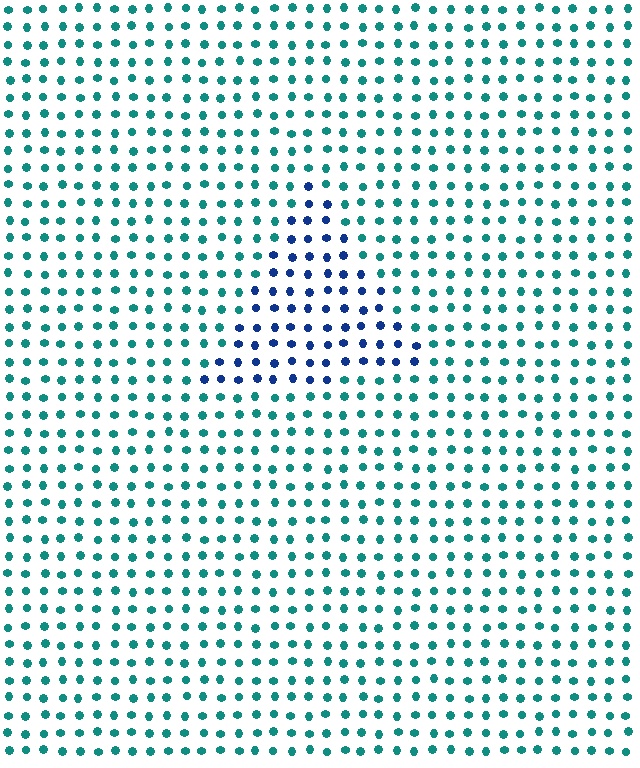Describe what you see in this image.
The image is filled with small teal elements in a uniform arrangement. A triangle-shaped region is visible where the elements are tinted to a slightly different hue, forming a subtle color boundary.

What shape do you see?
I see a triangle.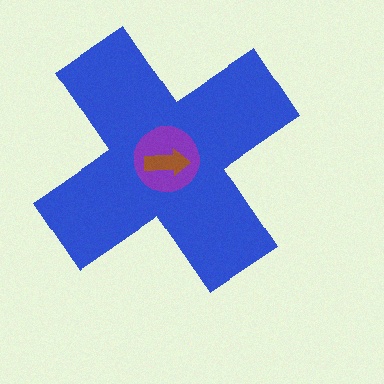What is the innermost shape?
The brown arrow.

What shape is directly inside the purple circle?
The brown arrow.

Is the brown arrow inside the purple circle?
Yes.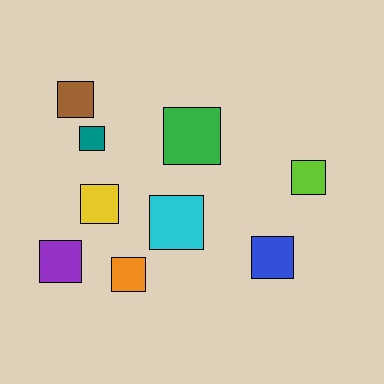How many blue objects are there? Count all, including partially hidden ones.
There is 1 blue object.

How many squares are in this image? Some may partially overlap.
There are 9 squares.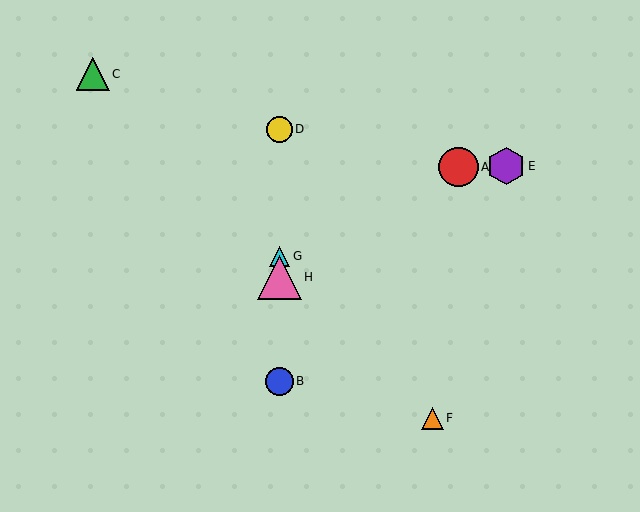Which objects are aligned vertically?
Objects B, D, G, H are aligned vertically.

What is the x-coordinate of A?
Object A is at x≈458.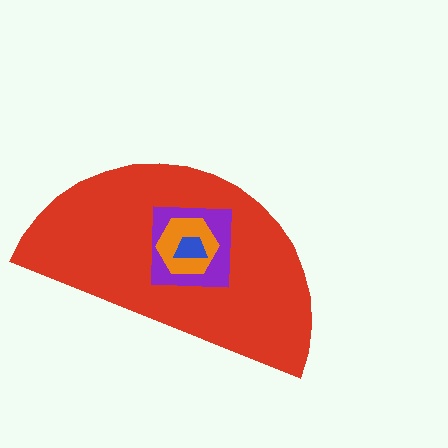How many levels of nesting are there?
4.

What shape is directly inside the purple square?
The orange hexagon.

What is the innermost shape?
The blue trapezoid.